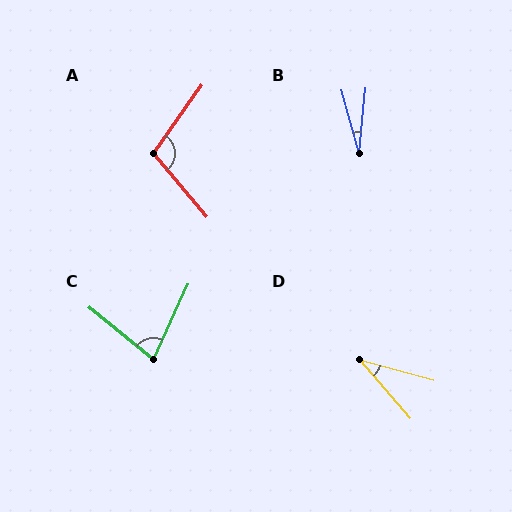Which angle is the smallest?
B, at approximately 21 degrees.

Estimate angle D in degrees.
Approximately 34 degrees.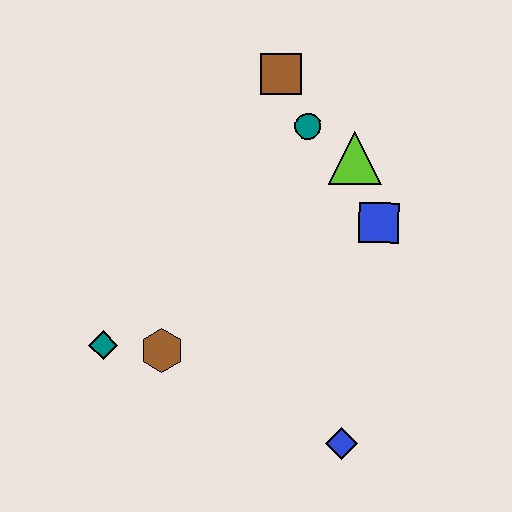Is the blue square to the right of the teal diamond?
Yes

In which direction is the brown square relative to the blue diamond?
The brown square is above the blue diamond.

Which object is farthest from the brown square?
The blue diamond is farthest from the brown square.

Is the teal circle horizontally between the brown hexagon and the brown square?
No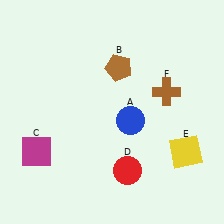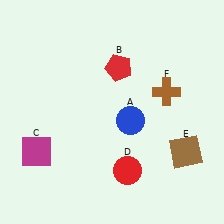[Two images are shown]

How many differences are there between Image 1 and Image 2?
There are 2 differences between the two images.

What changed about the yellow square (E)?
In Image 1, E is yellow. In Image 2, it changed to brown.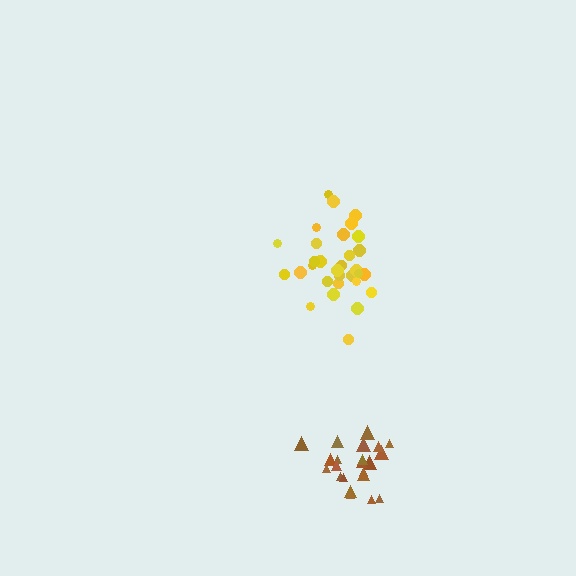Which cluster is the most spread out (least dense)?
Brown.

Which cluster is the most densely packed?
Yellow.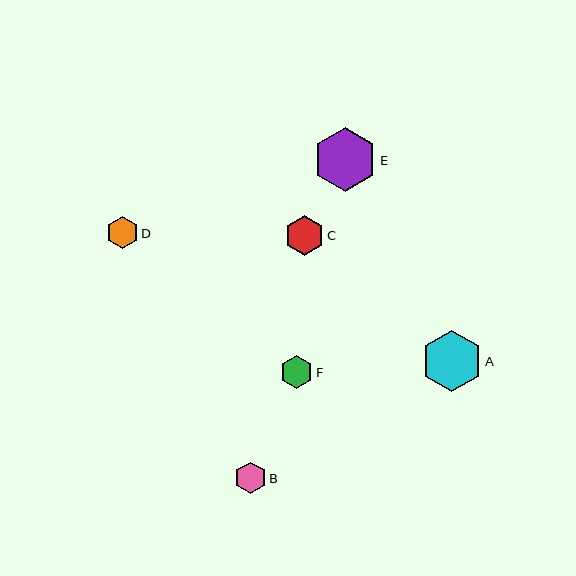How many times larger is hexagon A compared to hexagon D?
Hexagon A is approximately 1.9 times the size of hexagon D.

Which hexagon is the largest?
Hexagon E is the largest with a size of approximately 63 pixels.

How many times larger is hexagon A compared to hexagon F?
Hexagon A is approximately 1.9 times the size of hexagon F.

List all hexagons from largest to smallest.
From largest to smallest: E, A, C, F, D, B.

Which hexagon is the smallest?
Hexagon B is the smallest with a size of approximately 31 pixels.